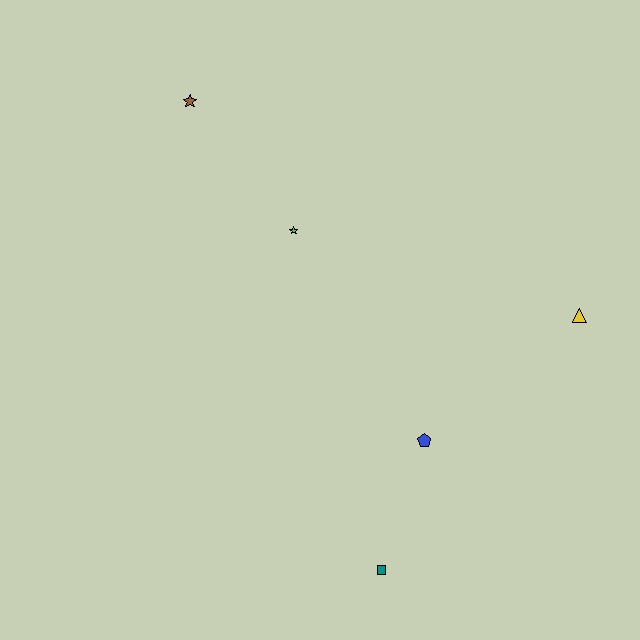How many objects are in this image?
There are 5 objects.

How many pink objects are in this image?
There are no pink objects.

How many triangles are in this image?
There is 1 triangle.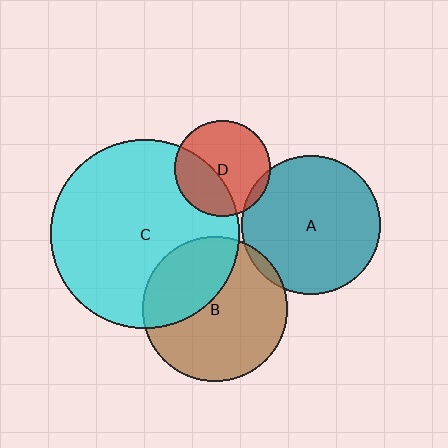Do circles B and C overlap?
Yes.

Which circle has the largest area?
Circle C (cyan).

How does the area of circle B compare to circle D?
Approximately 2.2 times.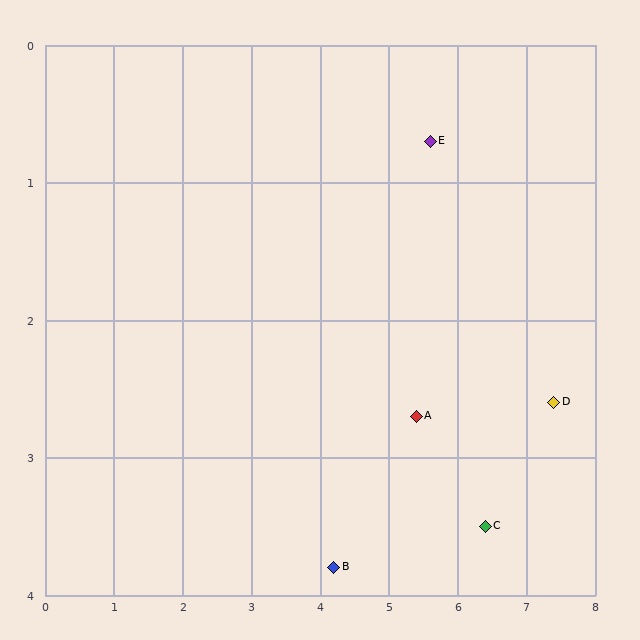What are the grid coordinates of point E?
Point E is at approximately (5.6, 0.7).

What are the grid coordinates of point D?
Point D is at approximately (7.4, 2.6).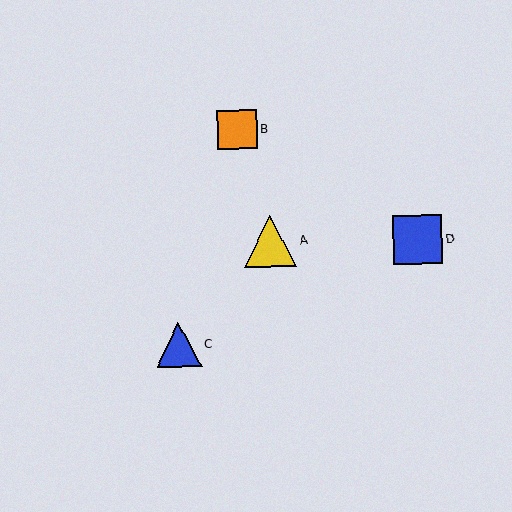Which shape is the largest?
The yellow triangle (labeled A) is the largest.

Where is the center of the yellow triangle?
The center of the yellow triangle is at (270, 241).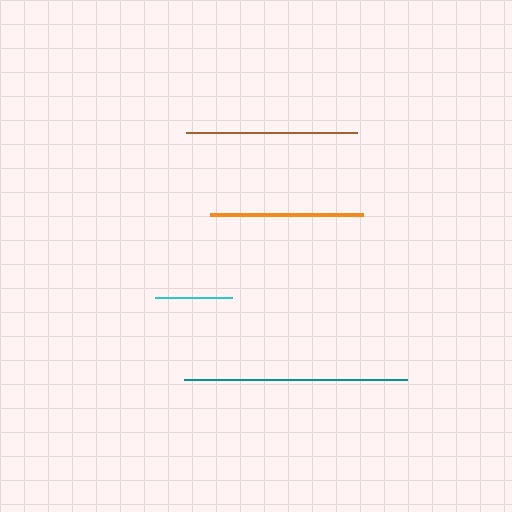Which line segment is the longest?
The teal line is the longest at approximately 223 pixels.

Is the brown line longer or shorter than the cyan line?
The brown line is longer than the cyan line.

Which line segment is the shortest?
The cyan line is the shortest at approximately 78 pixels.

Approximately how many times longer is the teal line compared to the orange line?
The teal line is approximately 1.5 times the length of the orange line.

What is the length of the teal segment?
The teal segment is approximately 223 pixels long.